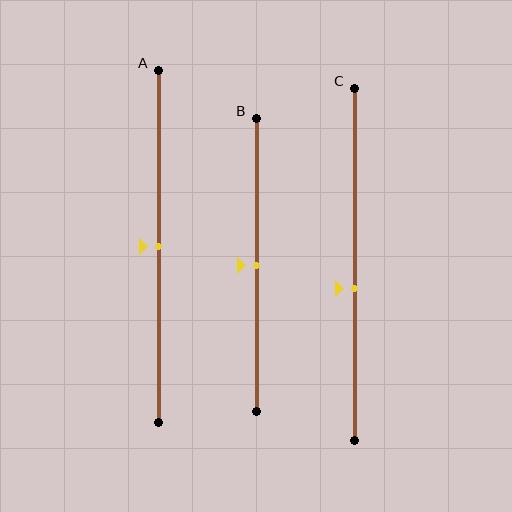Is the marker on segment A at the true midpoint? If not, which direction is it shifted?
Yes, the marker on segment A is at the true midpoint.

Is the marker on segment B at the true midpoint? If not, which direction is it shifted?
Yes, the marker on segment B is at the true midpoint.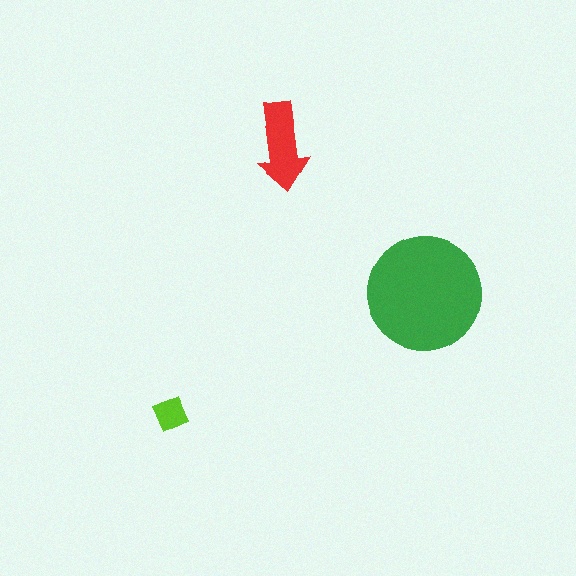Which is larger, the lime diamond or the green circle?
The green circle.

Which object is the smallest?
The lime diamond.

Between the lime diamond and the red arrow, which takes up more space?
The red arrow.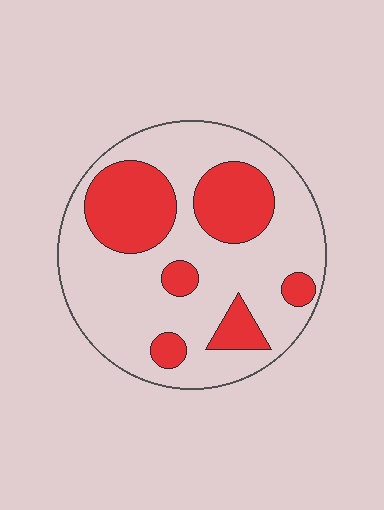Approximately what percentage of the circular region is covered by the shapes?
Approximately 30%.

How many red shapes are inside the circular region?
6.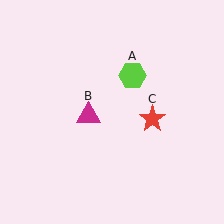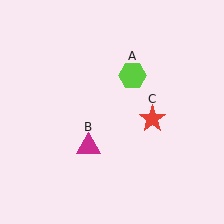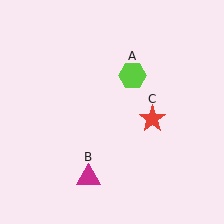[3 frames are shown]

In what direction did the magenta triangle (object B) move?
The magenta triangle (object B) moved down.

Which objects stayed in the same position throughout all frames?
Lime hexagon (object A) and red star (object C) remained stationary.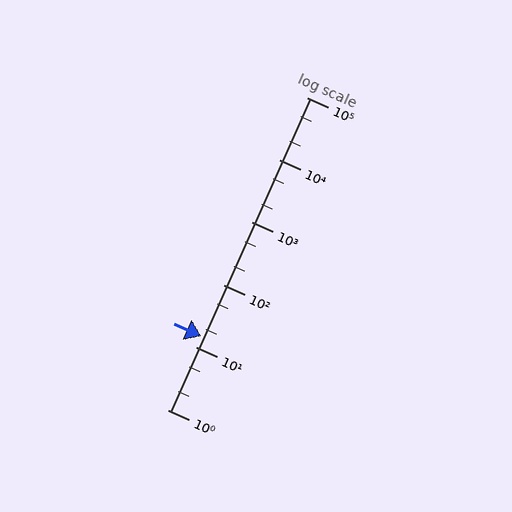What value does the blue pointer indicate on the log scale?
The pointer indicates approximately 15.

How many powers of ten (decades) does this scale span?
The scale spans 5 decades, from 1 to 100000.